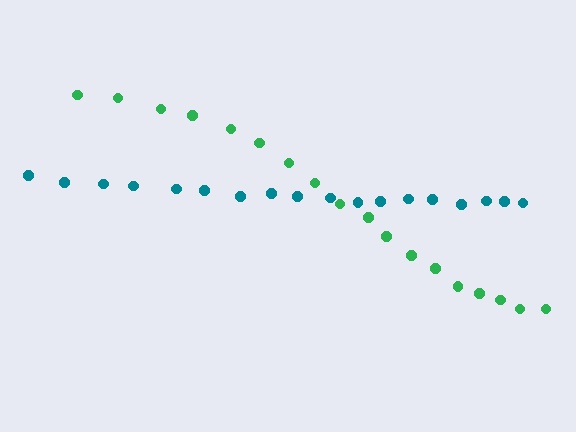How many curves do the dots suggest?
There are 2 distinct paths.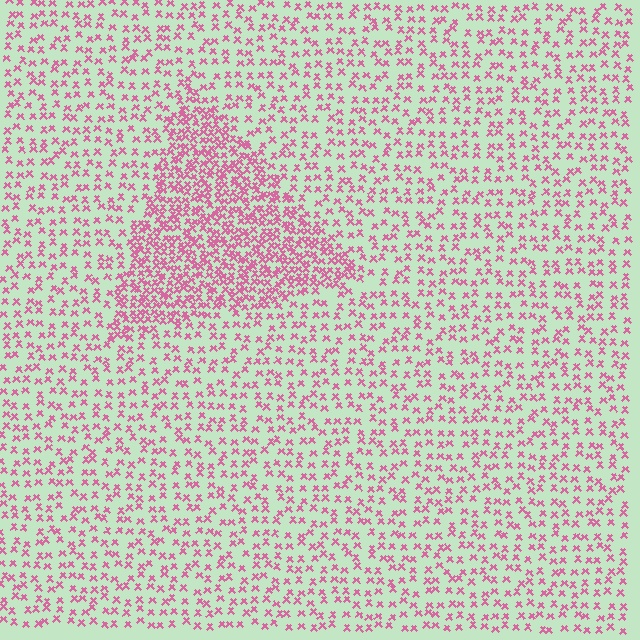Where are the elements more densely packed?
The elements are more densely packed inside the triangle boundary.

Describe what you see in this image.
The image contains small pink elements arranged at two different densities. A triangle-shaped region is visible where the elements are more densely packed than the surrounding area.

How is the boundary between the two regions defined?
The boundary is defined by a change in element density (approximately 2.3x ratio). All elements are the same color, size, and shape.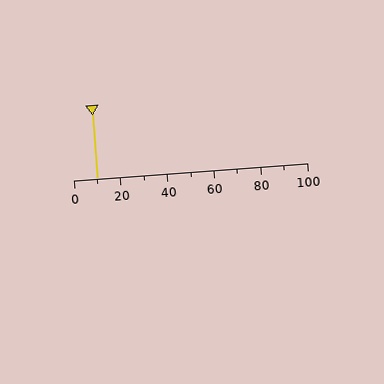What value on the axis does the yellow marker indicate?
The marker indicates approximately 10.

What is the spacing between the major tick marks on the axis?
The major ticks are spaced 20 apart.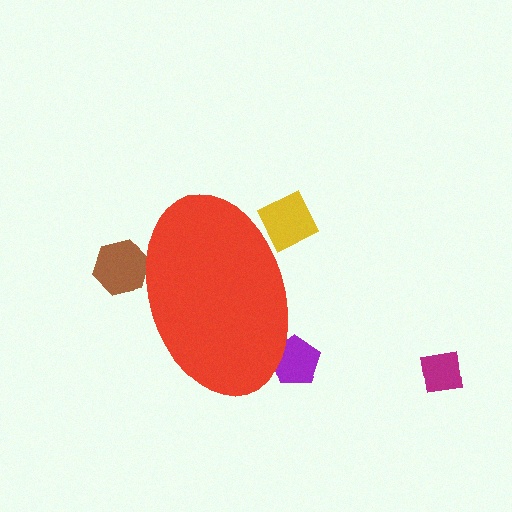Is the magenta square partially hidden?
No, the magenta square is fully visible.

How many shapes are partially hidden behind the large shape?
3 shapes are partially hidden.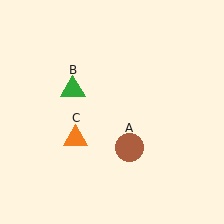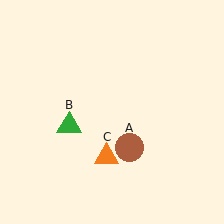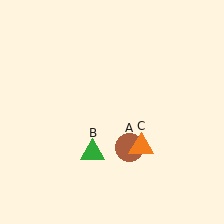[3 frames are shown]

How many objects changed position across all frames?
2 objects changed position: green triangle (object B), orange triangle (object C).